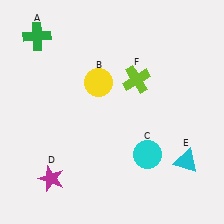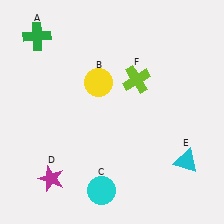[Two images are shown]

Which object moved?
The cyan circle (C) moved left.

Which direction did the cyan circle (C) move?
The cyan circle (C) moved left.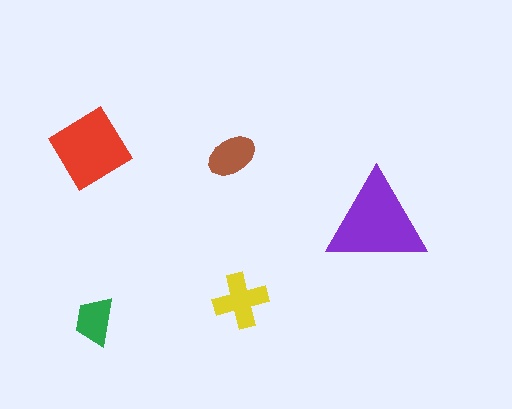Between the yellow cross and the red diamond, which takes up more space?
The red diamond.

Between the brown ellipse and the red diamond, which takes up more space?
The red diamond.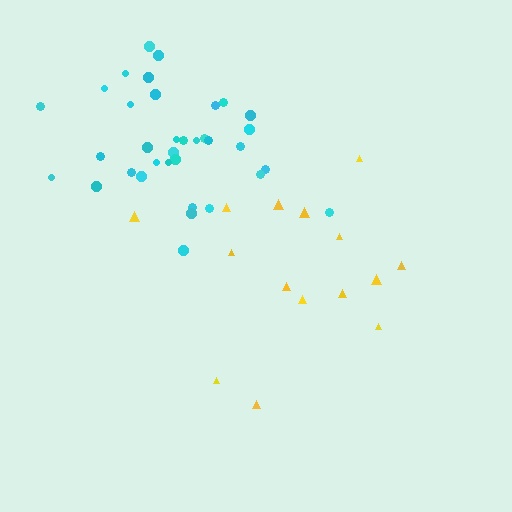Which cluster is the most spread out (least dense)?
Yellow.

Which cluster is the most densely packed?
Cyan.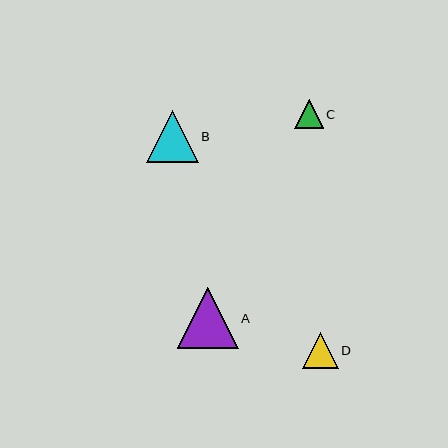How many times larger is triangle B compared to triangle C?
Triangle B is approximately 1.8 times the size of triangle C.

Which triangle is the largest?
Triangle A is the largest with a size of approximately 61 pixels.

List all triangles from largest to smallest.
From largest to smallest: A, B, D, C.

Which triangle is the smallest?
Triangle C is the smallest with a size of approximately 28 pixels.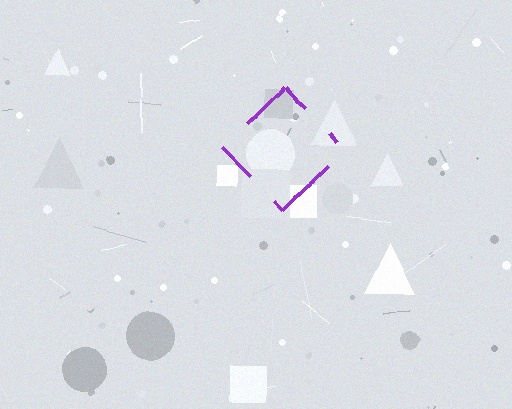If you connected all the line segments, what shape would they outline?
They would outline a diamond.